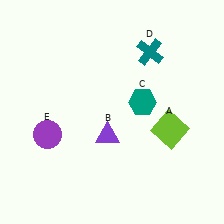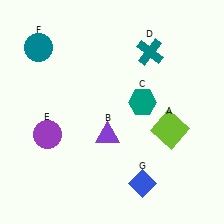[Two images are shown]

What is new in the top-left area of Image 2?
A teal circle (F) was added in the top-left area of Image 2.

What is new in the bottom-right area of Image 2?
A blue diamond (G) was added in the bottom-right area of Image 2.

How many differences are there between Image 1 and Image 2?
There are 2 differences between the two images.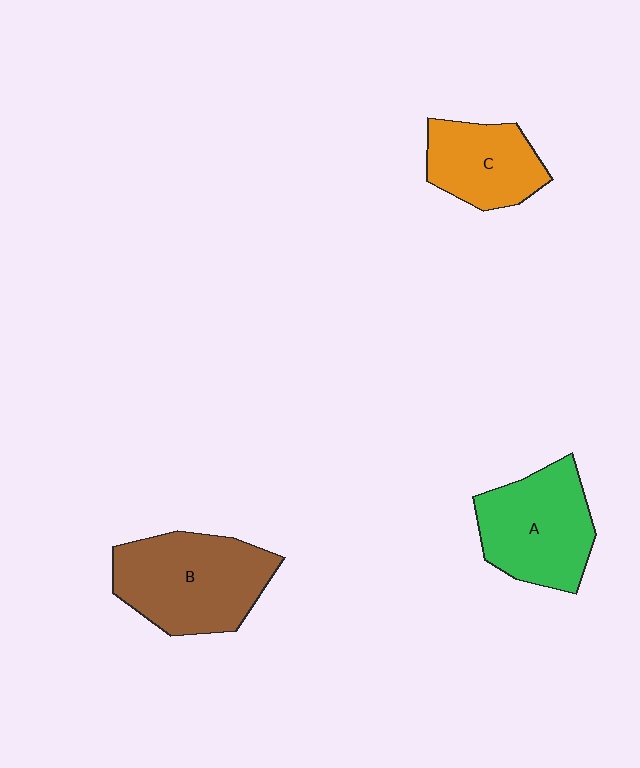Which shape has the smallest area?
Shape C (orange).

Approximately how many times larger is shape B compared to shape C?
Approximately 1.5 times.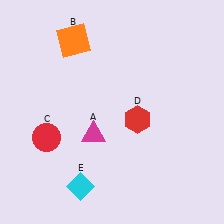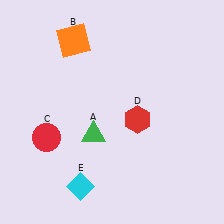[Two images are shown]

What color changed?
The triangle (A) changed from magenta in Image 1 to green in Image 2.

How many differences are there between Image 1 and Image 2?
There is 1 difference between the two images.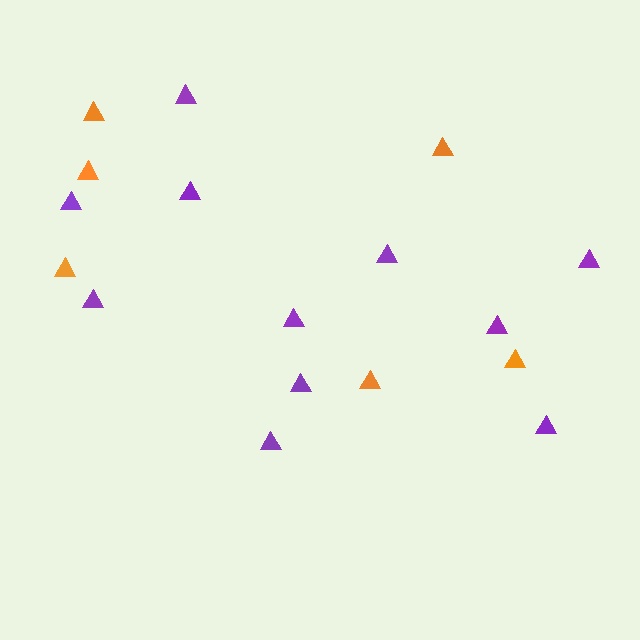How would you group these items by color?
There are 2 groups: one group of purple triangles (11) and one group of orange triangles (6).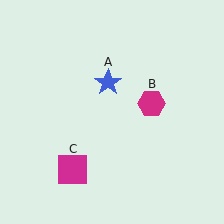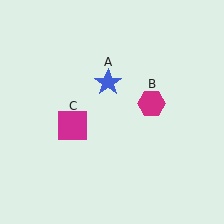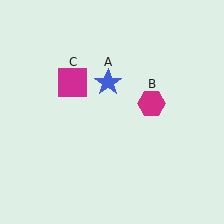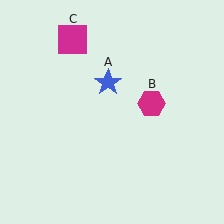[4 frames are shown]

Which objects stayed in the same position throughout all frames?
Blue star (object A) and magenta hexagon (object B) remained stationary.